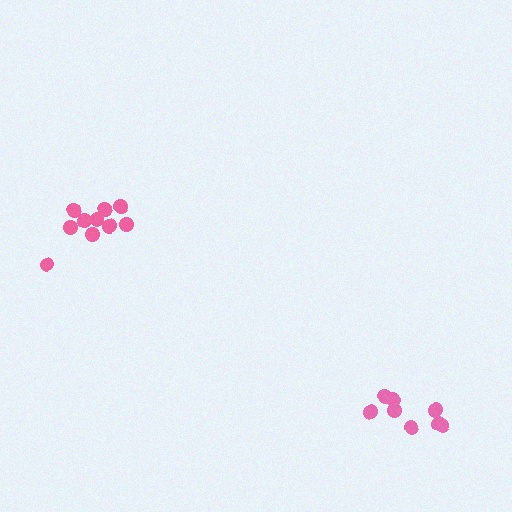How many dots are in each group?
Group 1: 10 dots, Group 2: 8 dots (18 total).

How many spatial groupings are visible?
There are 2 spatial groupings.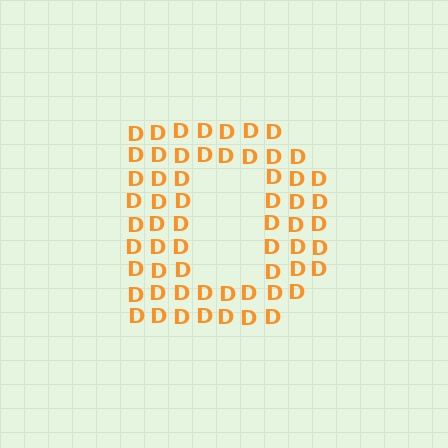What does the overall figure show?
The overall figure shows the letter D.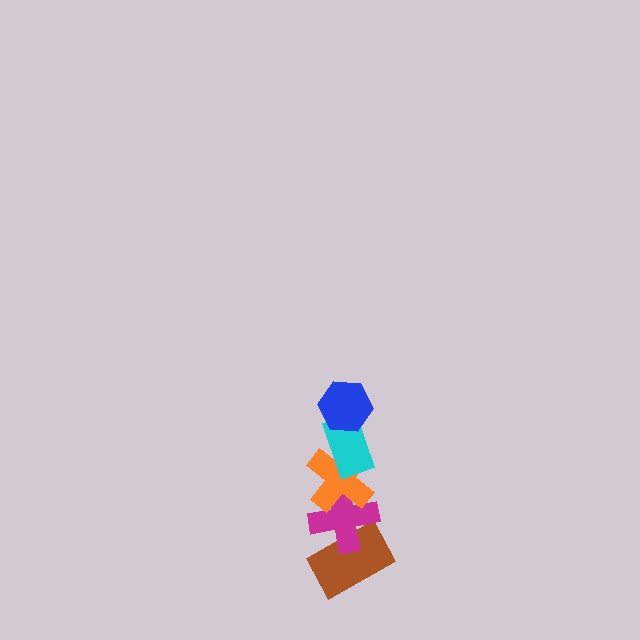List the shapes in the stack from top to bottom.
From top to bottom: the blue hexagon, the cyan rectangle, the orange cross, the magenta cross, the brown rectangle.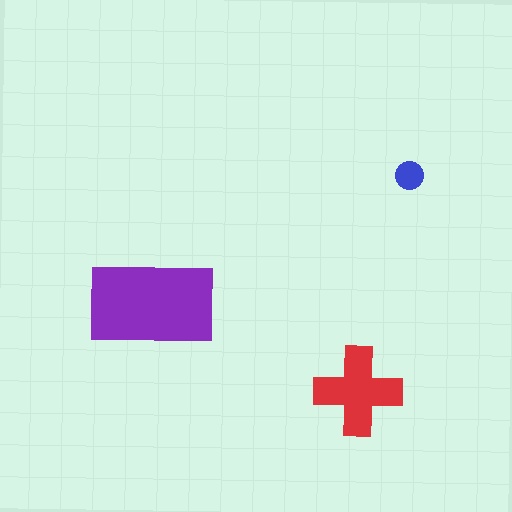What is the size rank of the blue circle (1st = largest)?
3rd.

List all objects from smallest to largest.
The blue circle, the red cross, the purple rectangle.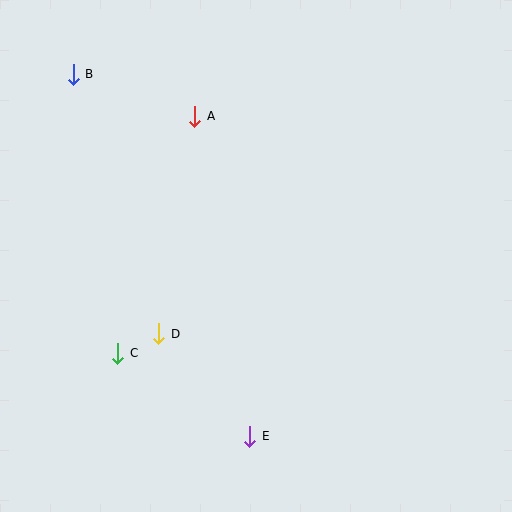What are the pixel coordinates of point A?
Point A is at (195, 116).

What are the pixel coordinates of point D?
Point D is at (159, 334).